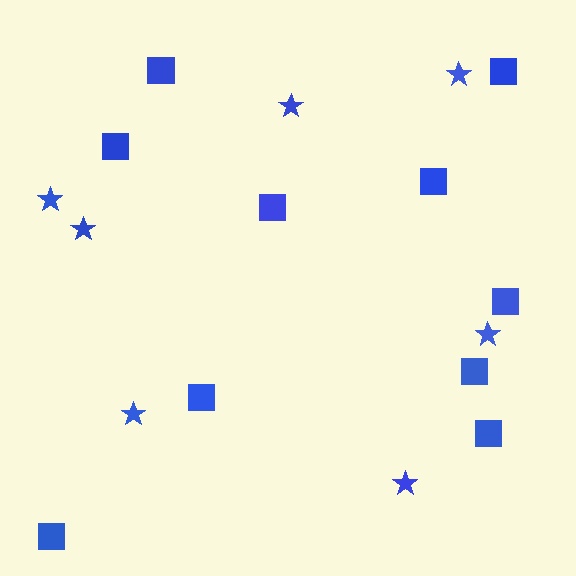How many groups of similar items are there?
There are 2 groups: one group of squares (10) and one group of stars (7).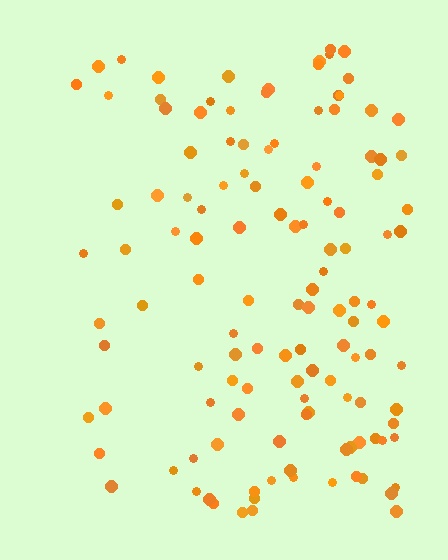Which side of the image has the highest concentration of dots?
The right.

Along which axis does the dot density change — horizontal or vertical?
Horizontal.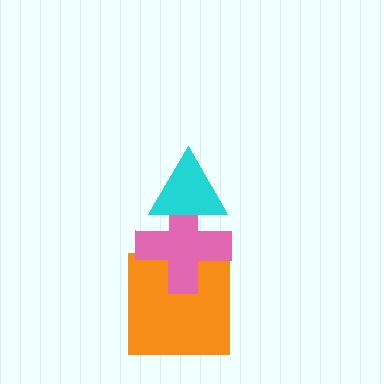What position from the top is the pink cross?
The pink cross is 2nd from the top.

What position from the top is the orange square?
The orange square is 3rd from the top.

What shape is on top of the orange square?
The pink cross is on top of the orange square.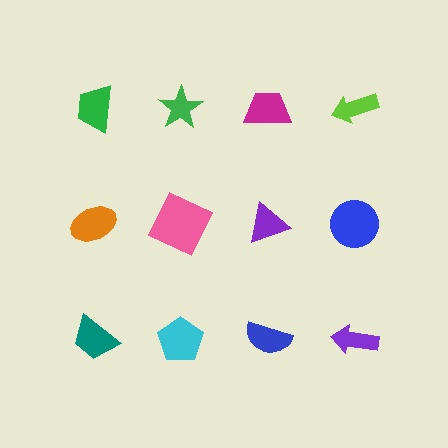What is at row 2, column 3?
A purple triangle.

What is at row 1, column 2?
A green star.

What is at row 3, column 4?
A purple arrow.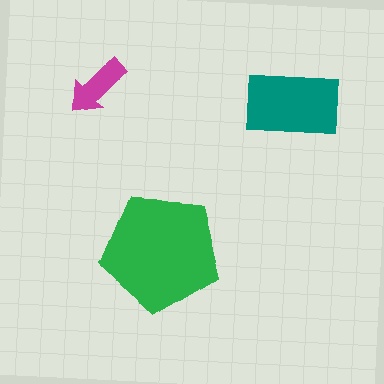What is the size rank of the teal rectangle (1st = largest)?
2nd.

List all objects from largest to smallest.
The green pentagon, the teal rectangle, the magenta arrow.